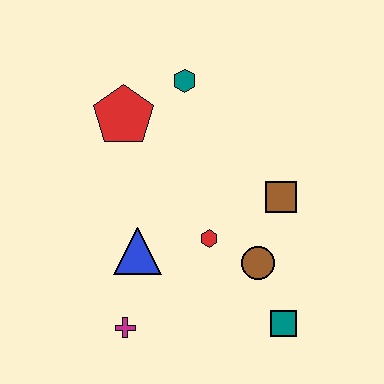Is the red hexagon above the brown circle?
Yes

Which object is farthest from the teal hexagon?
The teal square is farthest from the teal hexagon.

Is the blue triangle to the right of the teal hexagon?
No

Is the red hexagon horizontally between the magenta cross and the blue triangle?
No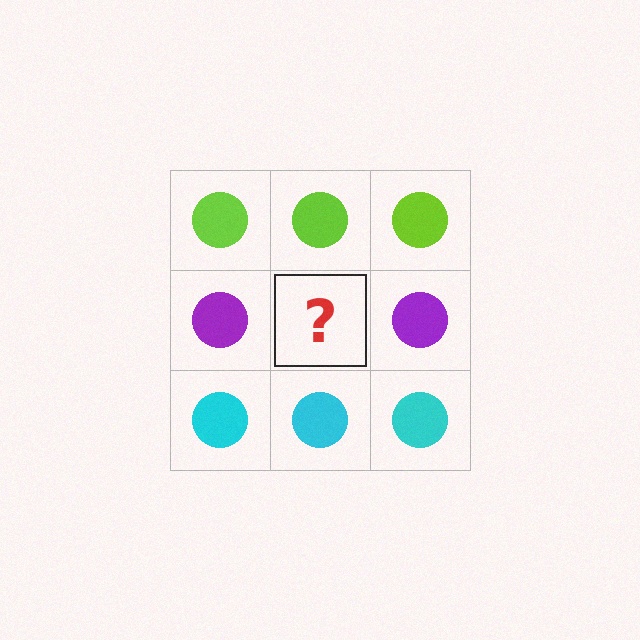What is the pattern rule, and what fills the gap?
The rule is that each row has a consistent color. The gap should be filled with a purple circle.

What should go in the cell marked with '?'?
The missing cell should contain a purple circle.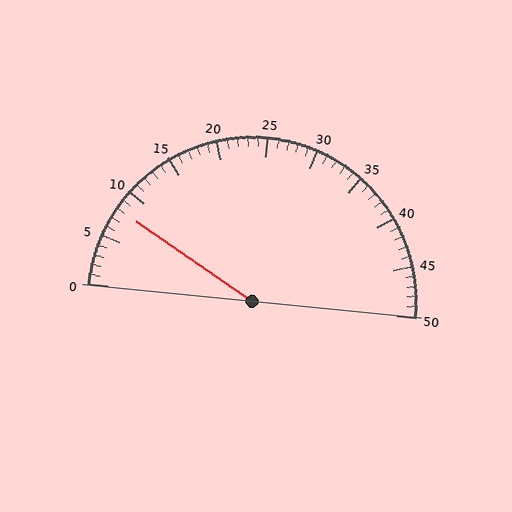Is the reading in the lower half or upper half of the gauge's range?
The reading is in the lower half of the range (0 to 50).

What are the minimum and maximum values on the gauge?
The gauge ranges from 0 to 50.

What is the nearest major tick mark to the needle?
The nearest major tick mark is 10.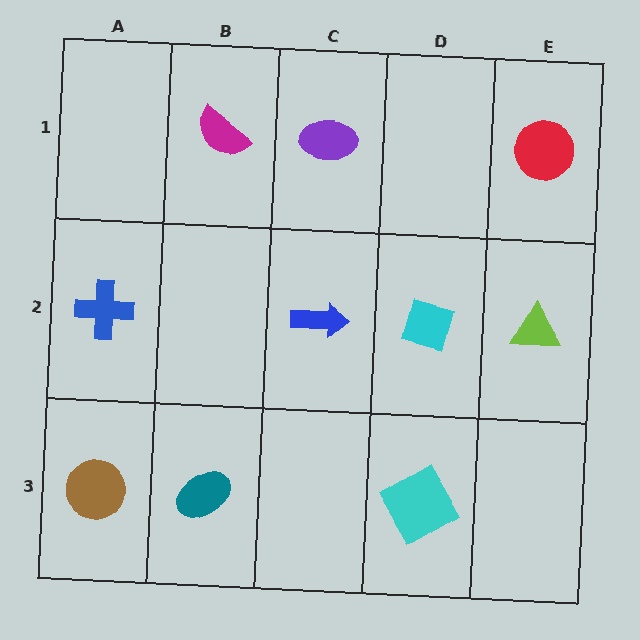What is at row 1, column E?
A red circle.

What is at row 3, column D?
A cyan diamond.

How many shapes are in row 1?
3 shapes.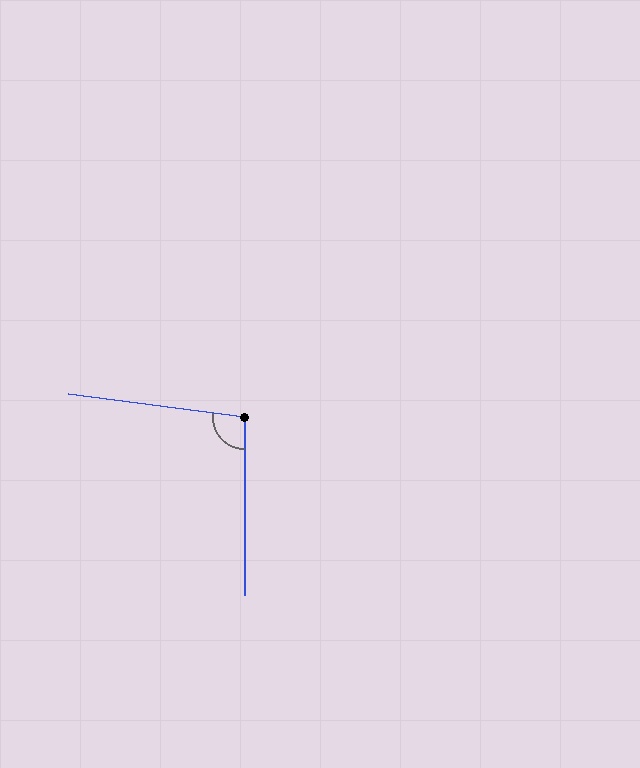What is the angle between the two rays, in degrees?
Approximately 98 degrees.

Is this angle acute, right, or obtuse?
It is obtuse.